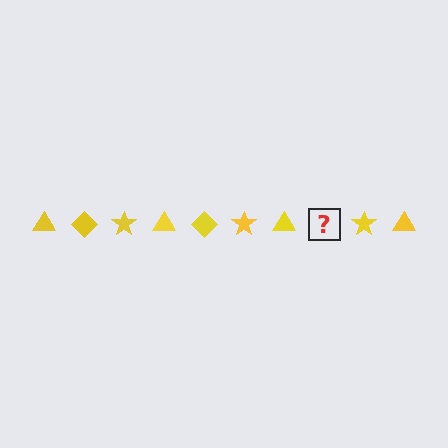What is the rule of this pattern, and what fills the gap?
The rule is that the pattern cycles through triangle, diamond, star shapes in yellow. The gap should be filled with a yellow diamond.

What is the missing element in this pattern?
The missing element is a yellow diamond.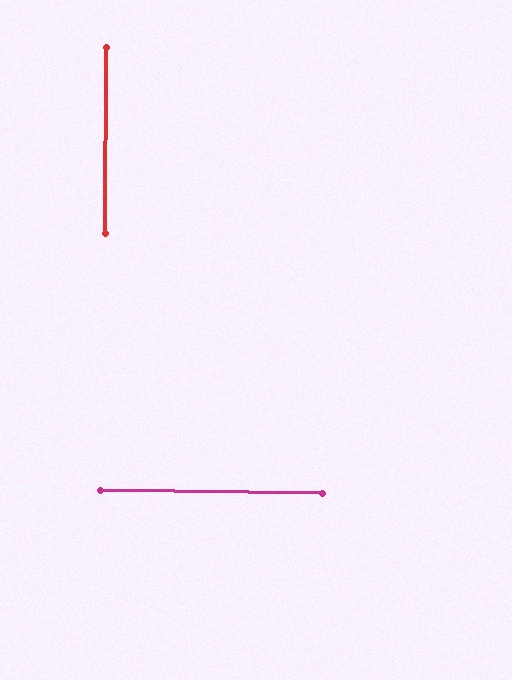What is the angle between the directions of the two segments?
Approximately 90 degrees.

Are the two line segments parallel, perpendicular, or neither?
Perpendicular — they meet at approximately 90°.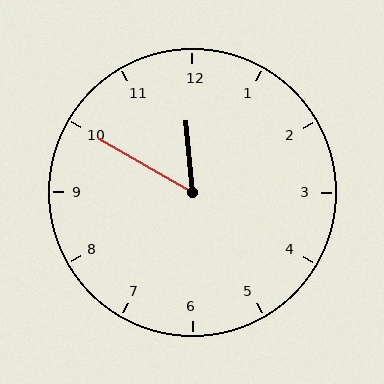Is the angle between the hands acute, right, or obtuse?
It is acute.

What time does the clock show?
11:50.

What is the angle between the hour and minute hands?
Approximately 55 degrees.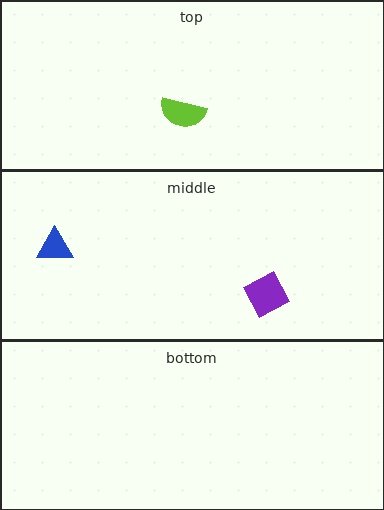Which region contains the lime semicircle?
The top region.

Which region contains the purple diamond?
The middle region.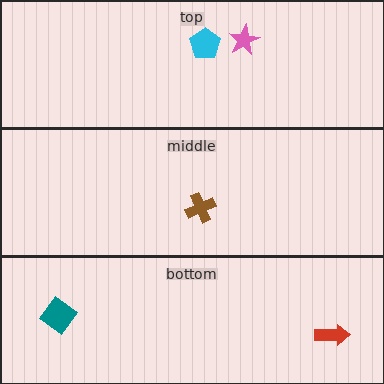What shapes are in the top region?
The cyan pentagon, the pink star.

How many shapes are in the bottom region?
2.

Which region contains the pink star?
The top region.